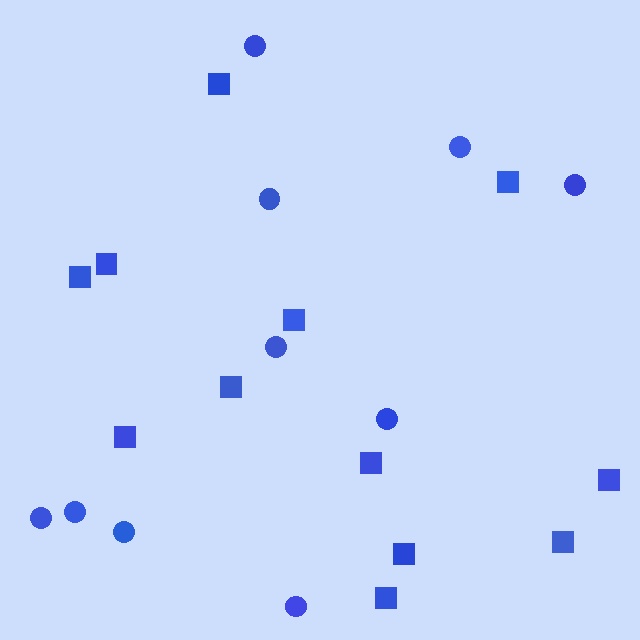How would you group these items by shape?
There are 2 groups: one group of squares (12) and one group of circles (10).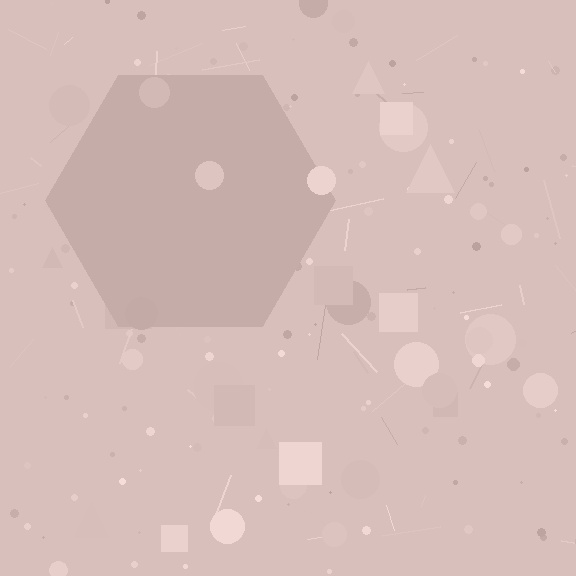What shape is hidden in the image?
A hexagon is hidden in the image.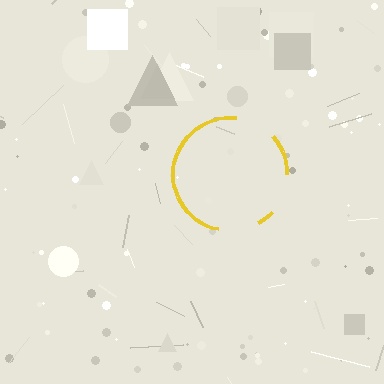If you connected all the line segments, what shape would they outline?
They would outline a circle.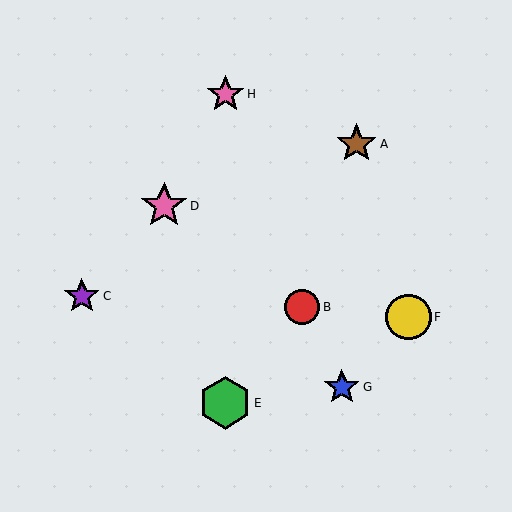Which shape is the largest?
The green hexagon (labeled E) is the largest.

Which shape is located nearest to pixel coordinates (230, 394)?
The green hexagon (labeled E) at (225, 403) is nearest to that location.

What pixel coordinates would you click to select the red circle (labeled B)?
Click at (302, 307) to select the red circle B.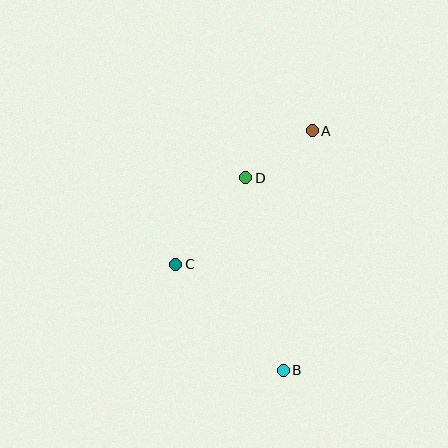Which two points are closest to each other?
Points A and D are closest to each other.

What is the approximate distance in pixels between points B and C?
The distance between B and C is approximately 151 pixels.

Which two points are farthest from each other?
Points A and B are farthest from each other.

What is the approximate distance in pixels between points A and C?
The distance between A and C is approximately 191 pixels.